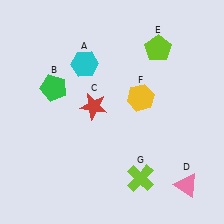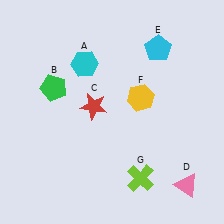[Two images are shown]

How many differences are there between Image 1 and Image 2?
There is 1 difference between the two images.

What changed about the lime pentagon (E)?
In Image 1, E is lime. In Image 2, it changed to cyan.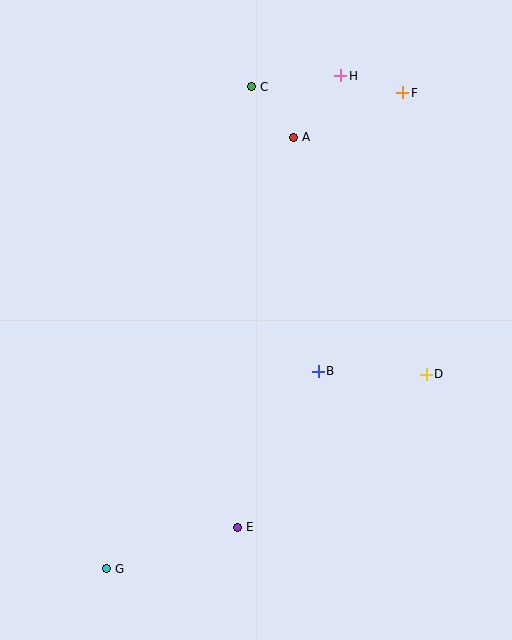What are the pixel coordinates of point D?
Point D is at (426, 374).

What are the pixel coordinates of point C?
Point C is at (252, 87).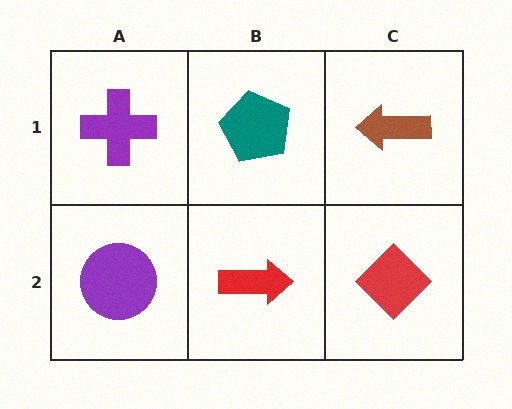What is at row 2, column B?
A red arrow.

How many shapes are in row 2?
3 shapes.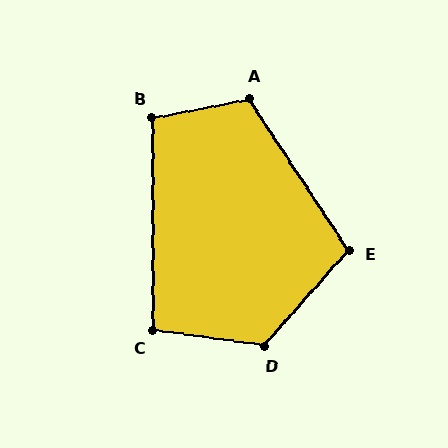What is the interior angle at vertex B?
Approximately 101 degrees (obtuse).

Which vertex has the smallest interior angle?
C, at approximately 98 degrees.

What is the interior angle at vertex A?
Approximately 112 degrees (obtuse).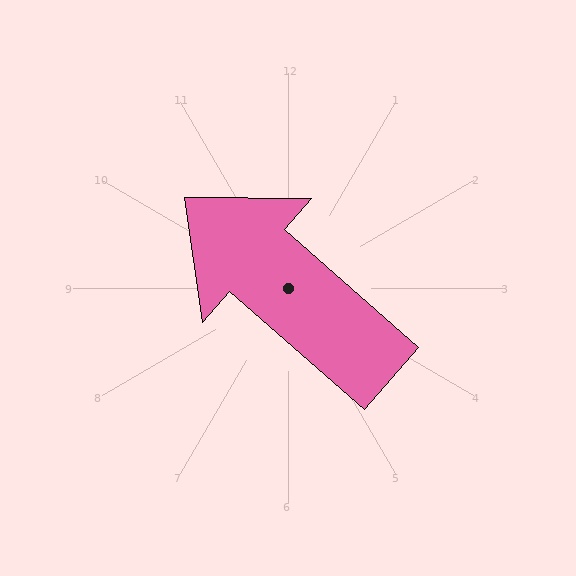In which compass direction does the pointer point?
Northwest.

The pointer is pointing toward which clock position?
Roughly 10 o'clock.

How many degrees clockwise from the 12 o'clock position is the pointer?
Approximately 311 degrees.